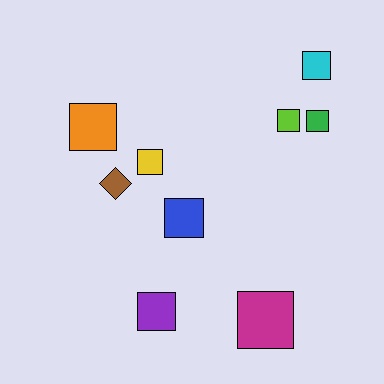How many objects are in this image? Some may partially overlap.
There are 9 objects.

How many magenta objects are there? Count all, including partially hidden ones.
There is 1 magenta object.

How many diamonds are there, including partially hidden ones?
There is 1 diamond.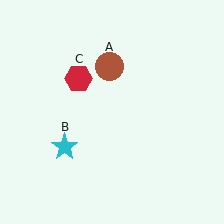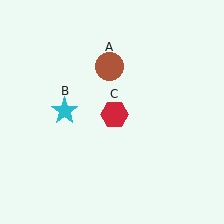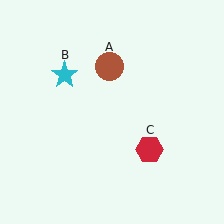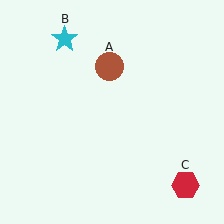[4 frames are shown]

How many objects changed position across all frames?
2 objects changed position: cyan star (object B), red hexagon (object C).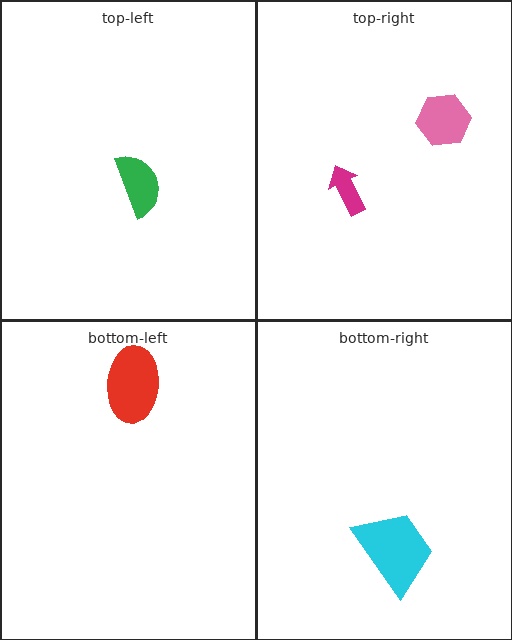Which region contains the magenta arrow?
The top-right region.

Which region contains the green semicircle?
The top-left region.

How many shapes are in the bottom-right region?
1.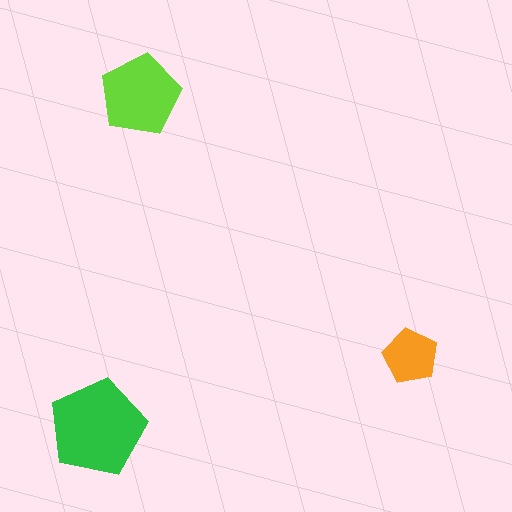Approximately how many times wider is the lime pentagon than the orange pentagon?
About 1.5 times wider.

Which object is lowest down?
The green pentagon is bottommost.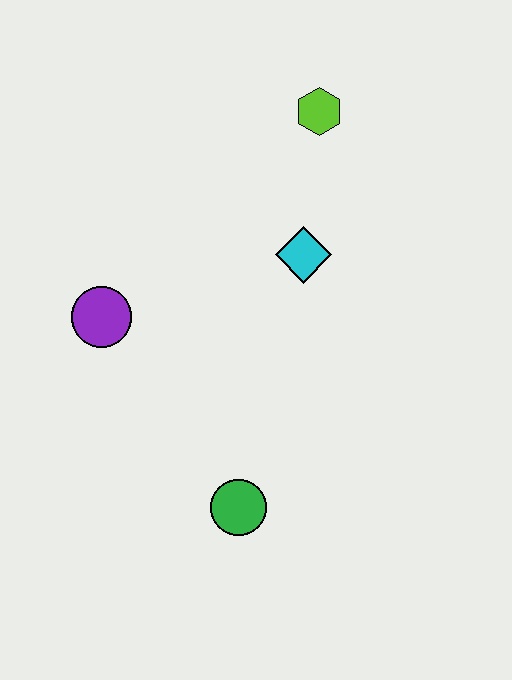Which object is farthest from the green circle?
The lime hexagon is farthest from the green circle.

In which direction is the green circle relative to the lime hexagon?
The green circle is below the lime hexagon.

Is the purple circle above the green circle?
Yes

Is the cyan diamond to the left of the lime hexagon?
Yes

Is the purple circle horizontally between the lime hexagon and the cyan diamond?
No